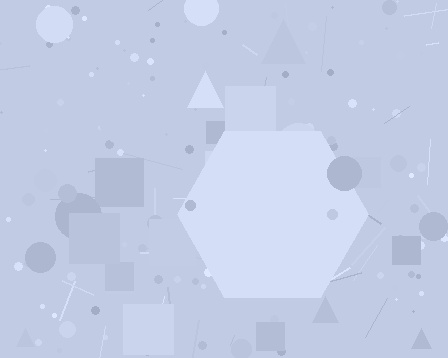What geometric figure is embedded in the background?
A hexagon is embedded in the background.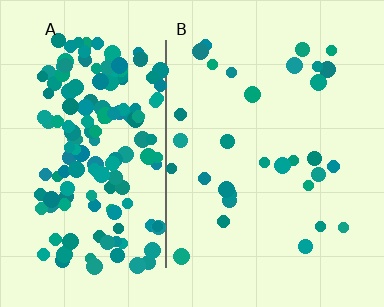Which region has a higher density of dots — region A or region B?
A (the left).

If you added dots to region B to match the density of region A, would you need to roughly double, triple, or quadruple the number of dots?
Approximately quadruple.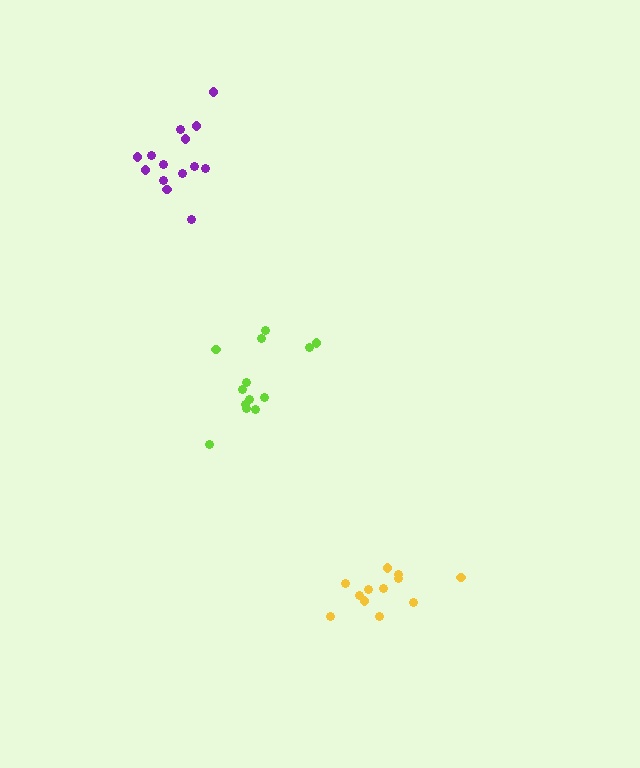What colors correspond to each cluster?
The clusters are colored: purple, lime, yellow.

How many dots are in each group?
Group 1: 14 dots, Group 2: 13 dots, Group 3: 12 dots (39 total).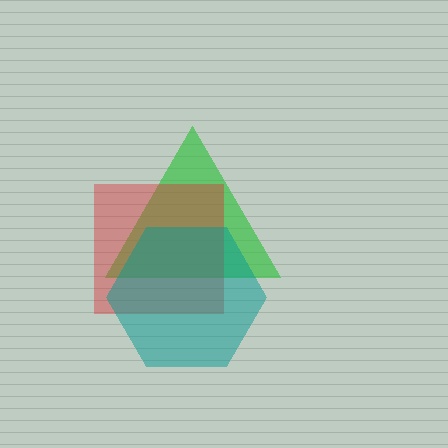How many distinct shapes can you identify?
There are 3 distinct shapes: a green triangle, a red square, a teal hexagon.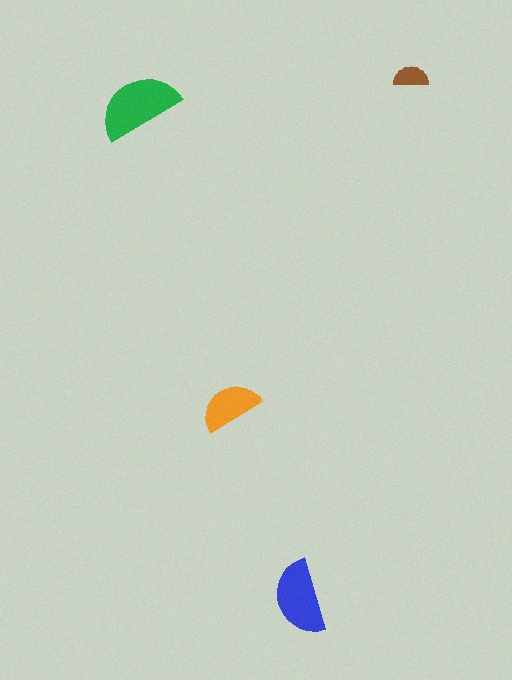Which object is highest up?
The brown semicircle is topmost.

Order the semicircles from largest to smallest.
the green one, the blue one, the orange one, the brown one.